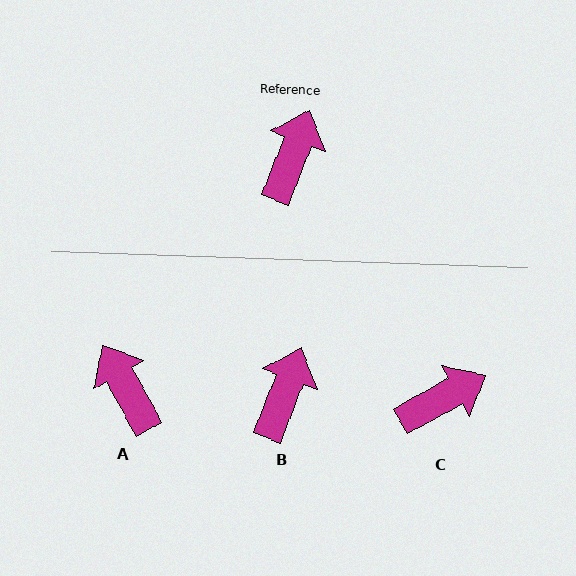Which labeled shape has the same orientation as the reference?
B.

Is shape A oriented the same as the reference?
No, it is off by about 50 degrees.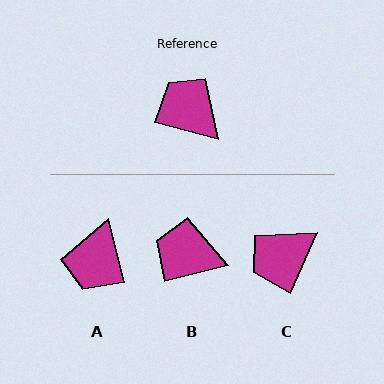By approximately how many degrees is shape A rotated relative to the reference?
Approximately 119 degrees counter-clockwise.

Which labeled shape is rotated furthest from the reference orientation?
A, about 119 degrees away.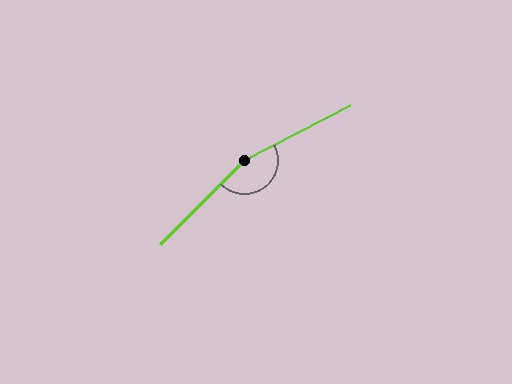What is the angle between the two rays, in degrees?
Approximately 163 degrees.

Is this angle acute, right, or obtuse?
It is obtuse.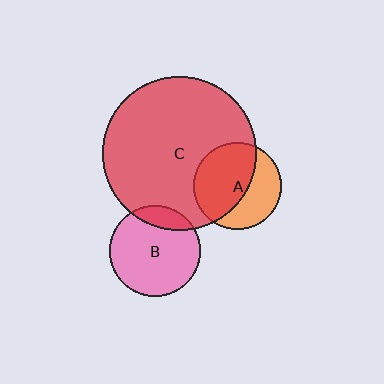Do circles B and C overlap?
Yes.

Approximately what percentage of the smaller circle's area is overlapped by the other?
Approximately 15%.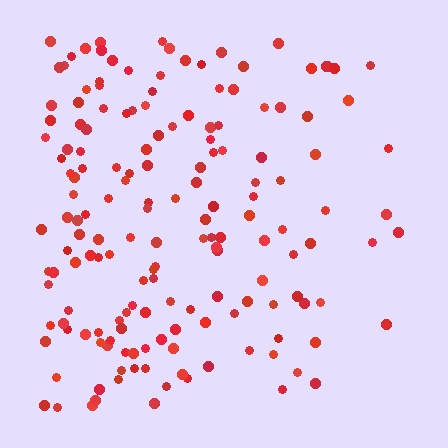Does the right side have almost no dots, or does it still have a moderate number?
Still a moderate number, just noticeably fewer than the left.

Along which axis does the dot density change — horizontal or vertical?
Horizontal.